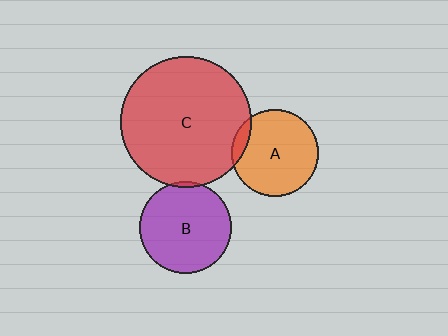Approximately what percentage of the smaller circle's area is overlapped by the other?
Approximately 5%.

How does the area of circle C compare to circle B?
Approximately 2.0 times.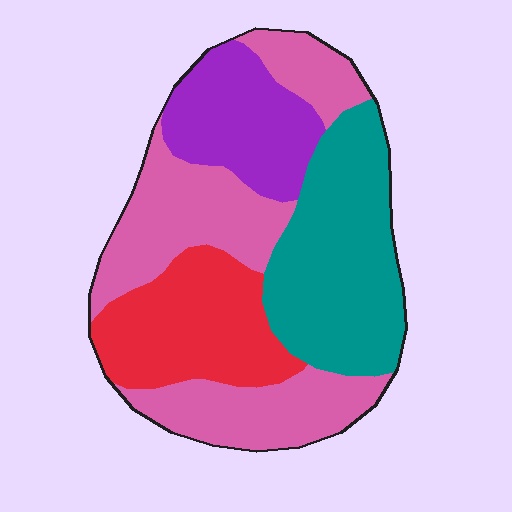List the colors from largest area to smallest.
From largest to smallest: pink, teal, red, purple.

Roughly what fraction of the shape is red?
Red takes up about one fifth (1/5) of the shape.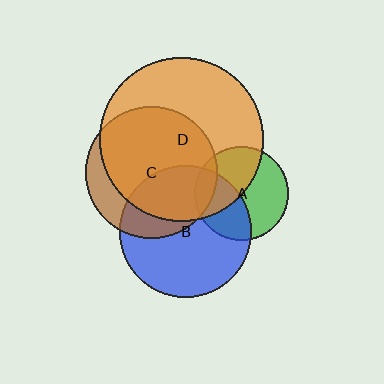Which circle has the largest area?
Circle D (orange).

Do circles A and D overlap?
Yes.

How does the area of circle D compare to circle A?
Approximately 3.1 times.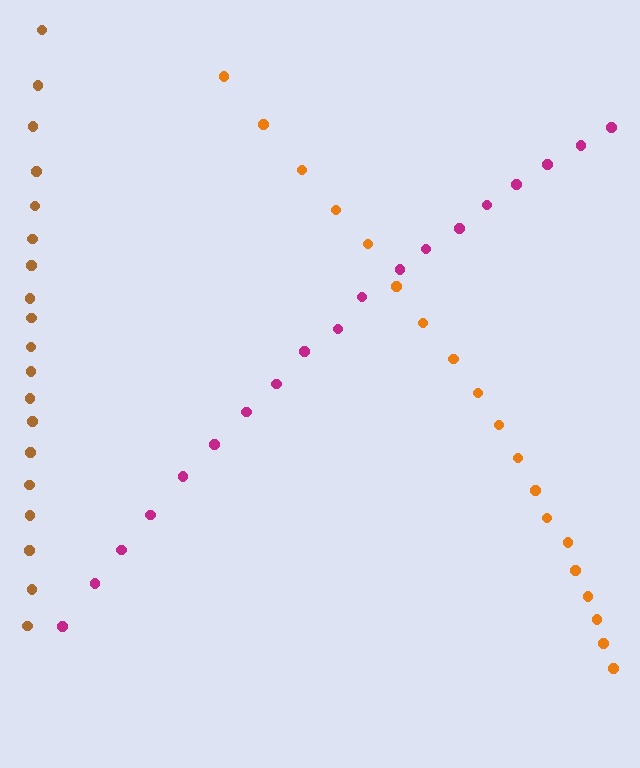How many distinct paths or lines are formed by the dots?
There are 3 distinct paths.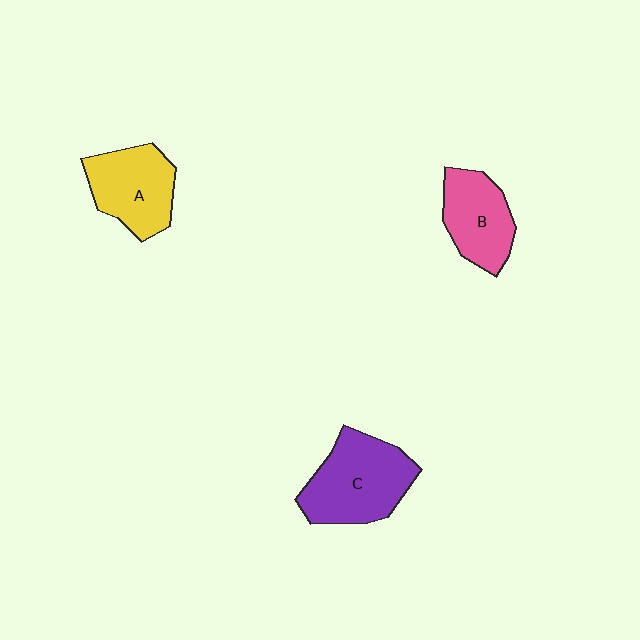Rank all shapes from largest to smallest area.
From largest to smallest: C (purple), A (yellow), B (pink).